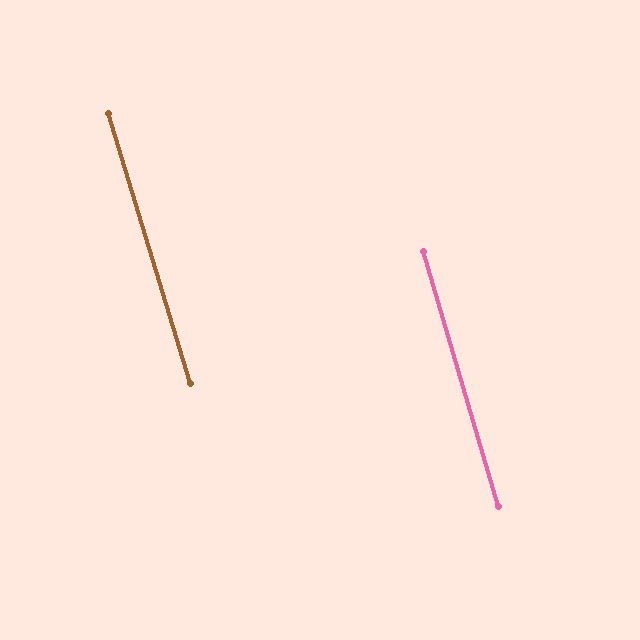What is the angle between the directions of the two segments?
Approximately 1 degree.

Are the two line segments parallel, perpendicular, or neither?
Parallel — their directions differ by only 0.7°.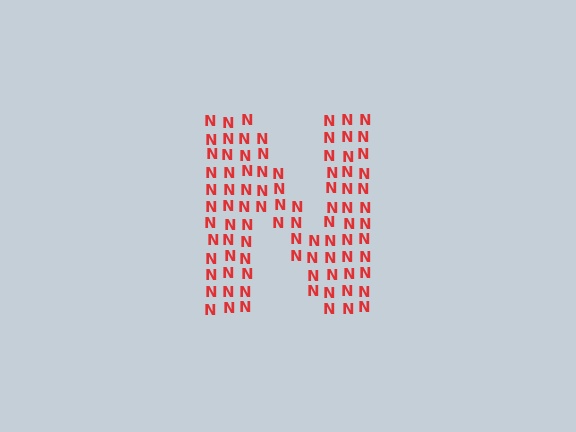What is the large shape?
The large shape is the letter N.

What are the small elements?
The small elements are letter N's.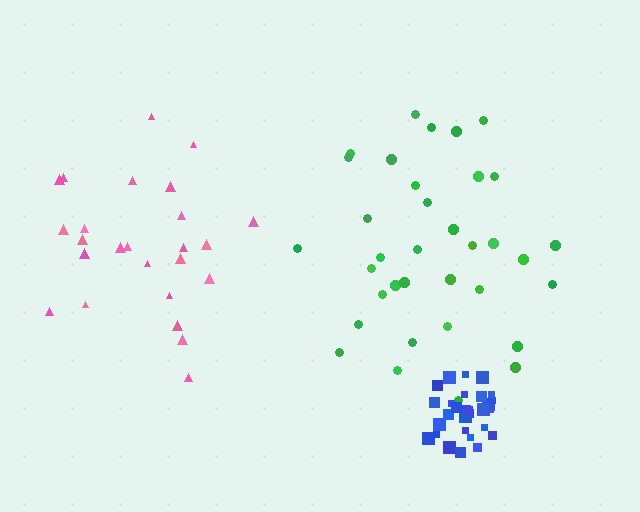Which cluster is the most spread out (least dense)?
Pink.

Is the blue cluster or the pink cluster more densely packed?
Blue.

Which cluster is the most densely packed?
Blue.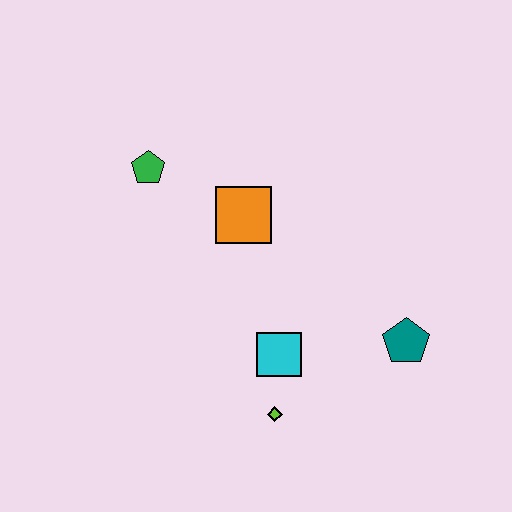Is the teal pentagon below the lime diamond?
No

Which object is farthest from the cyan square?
The green pentagon is farthest from the cyan square.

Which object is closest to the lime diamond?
The cyan square is closest to the lime diamond.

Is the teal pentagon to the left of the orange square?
No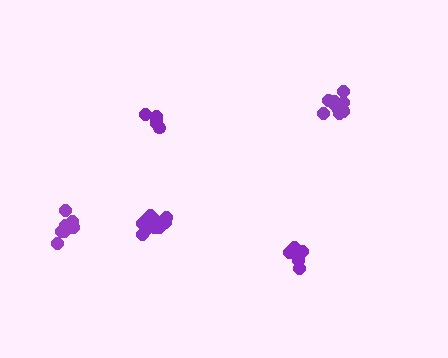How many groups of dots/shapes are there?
There are 5 groups.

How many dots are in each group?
Group 1: 10 dots, Group 2: 11 dots, Group 3: 5 dots, Group 4: 5 dots, Group 5: 7 dots (38 total).